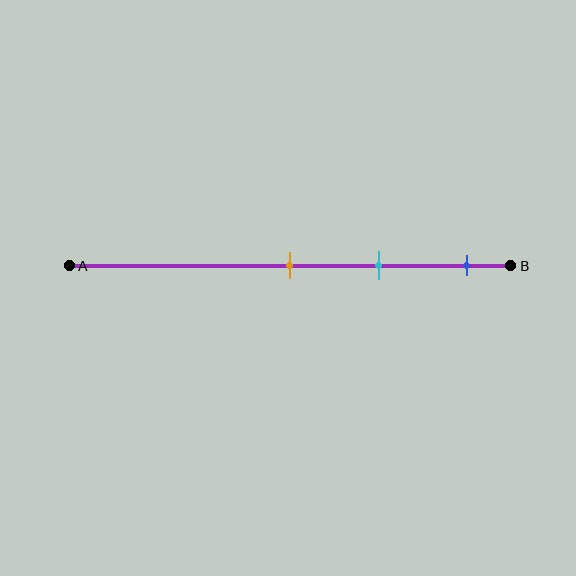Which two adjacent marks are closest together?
The orange and cyan marks are the closest adjacent pair.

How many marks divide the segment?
There are 3 marks dividing the segment.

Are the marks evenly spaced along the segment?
Yes, the marks are approximately evenly spaced.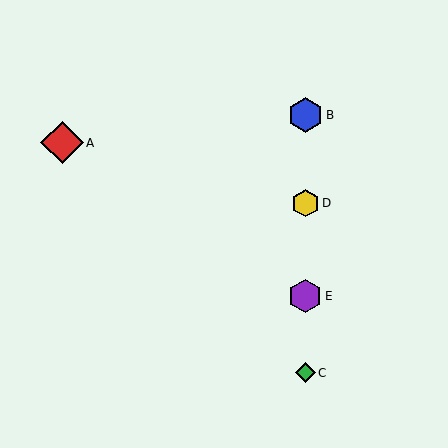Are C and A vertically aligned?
No, C is at x≈305 and A is at x≈62.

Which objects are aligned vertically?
Objects B, C, D, E are aligned vertically.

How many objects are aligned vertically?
4 objects (B, C, D, E) are aligned vertically.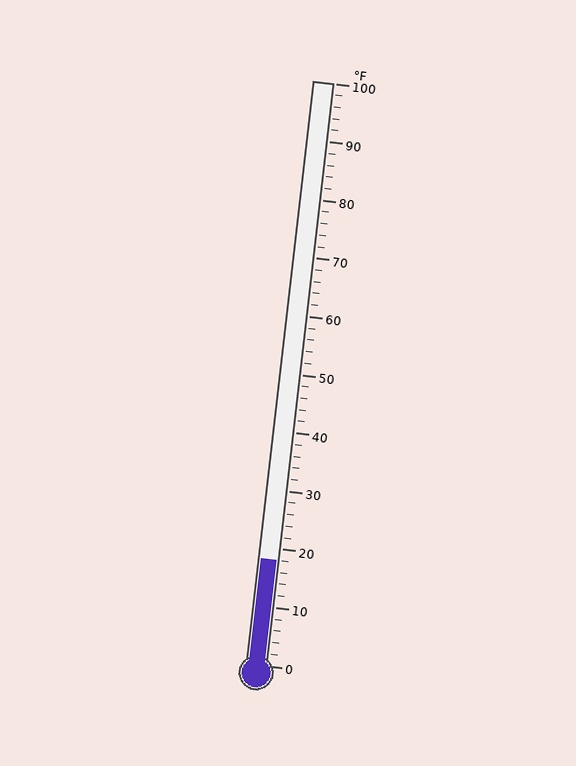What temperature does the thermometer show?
The thermometer shows approximately 18°F.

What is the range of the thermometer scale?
The thermometer scale ranges from 0°F to 100°F.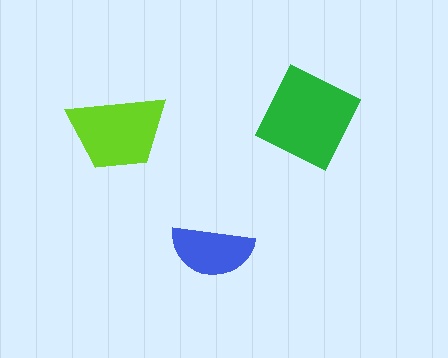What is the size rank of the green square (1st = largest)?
1st.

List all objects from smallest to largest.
The blue semicircle, the lime trapezoid, the green square.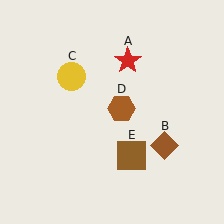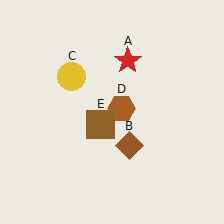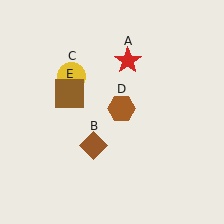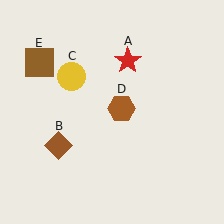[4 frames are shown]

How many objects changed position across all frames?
2 objects changed position: brown diamond (object B), brown square (object E).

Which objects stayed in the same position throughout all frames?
Red star (object A) and yellow circle (object C) and brown hexagon (object D) remained stationary.